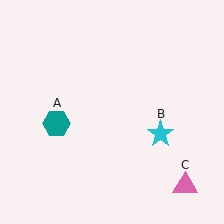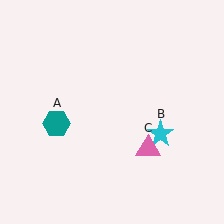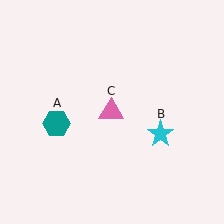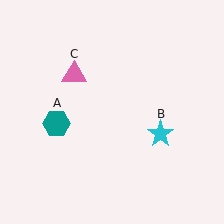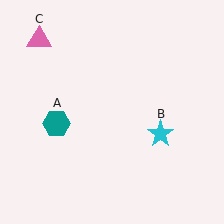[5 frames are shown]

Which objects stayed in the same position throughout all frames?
Teal hexagon (object A) and cyan star (object B) remained stationary.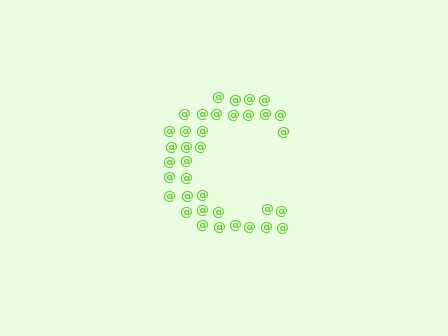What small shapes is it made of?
It is made of small at signs.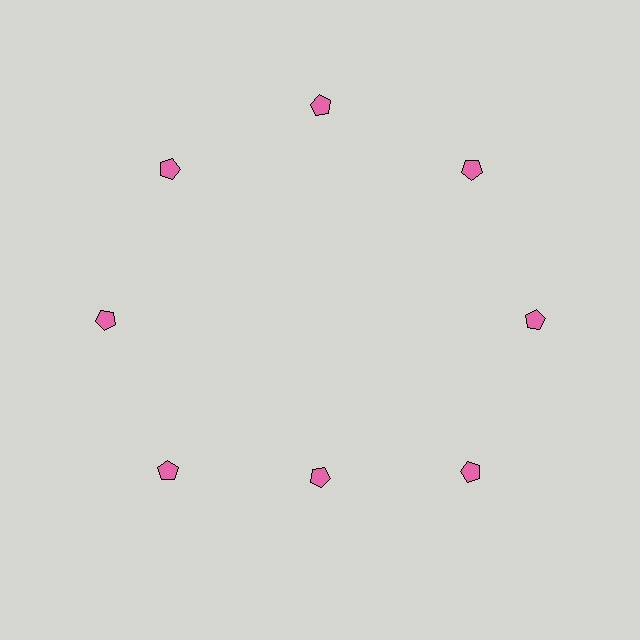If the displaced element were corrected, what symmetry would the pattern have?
It would have 8-fold rotational symmetry — the pattern would map onto itself every 45 degrees.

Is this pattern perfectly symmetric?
No. The 8 pink pentagons are arranged in a ring, but one element near the 6 o'clock position is pulled inward toward the center, breaking the 8-fold rotational symmetry.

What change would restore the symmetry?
The symmetry would be restored by moving it outward, back onto the ring so that all 8 pentagons sit at equal angles and equal distance from the center.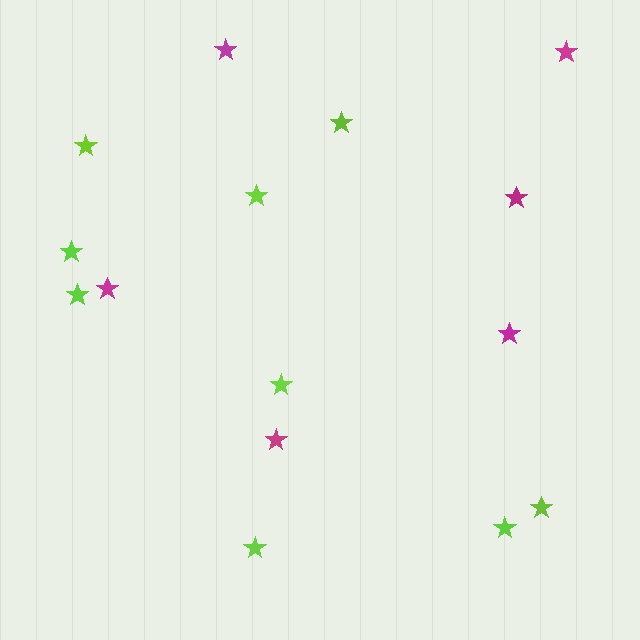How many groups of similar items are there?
There are 2 groups: one group of lime stars (9) and one group of magenta stars (6).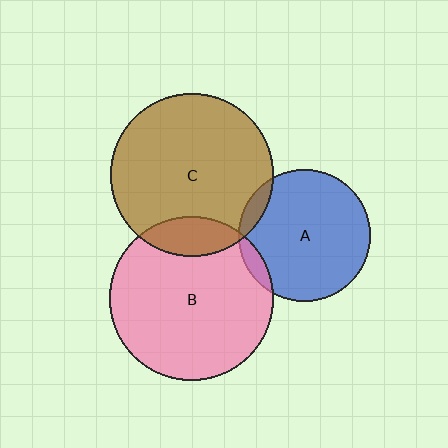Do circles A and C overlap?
Yes.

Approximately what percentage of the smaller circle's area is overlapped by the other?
Approximately 5%.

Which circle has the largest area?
Circle B (pink).